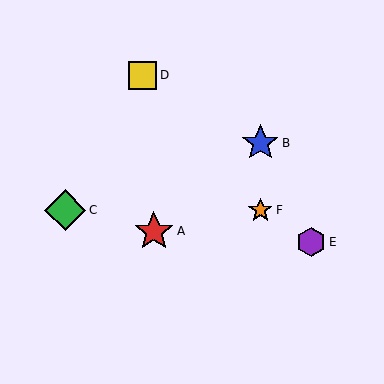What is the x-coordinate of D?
Object D is at x≈142.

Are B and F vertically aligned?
Yes, both are at x≈260.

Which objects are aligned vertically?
Objects B, F are aligned vertically.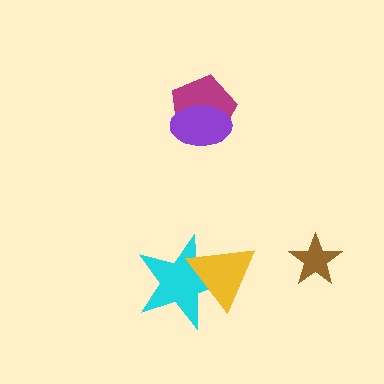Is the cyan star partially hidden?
Yes, it is partially covered by another shape.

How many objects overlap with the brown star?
0 objects overlap with the brown star.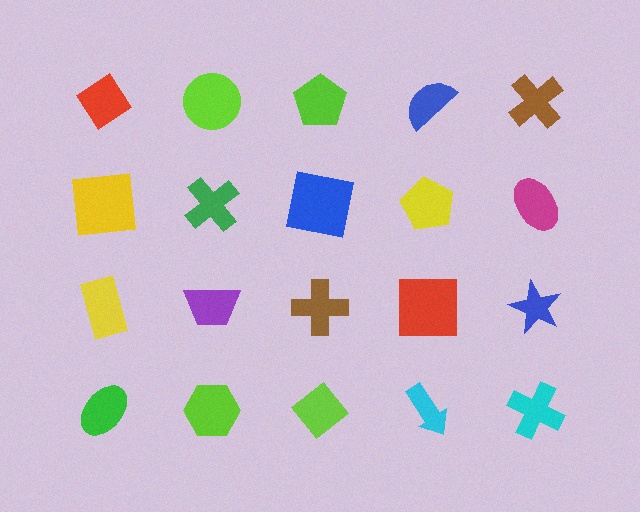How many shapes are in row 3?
5 shapes.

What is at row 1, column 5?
A brown cross.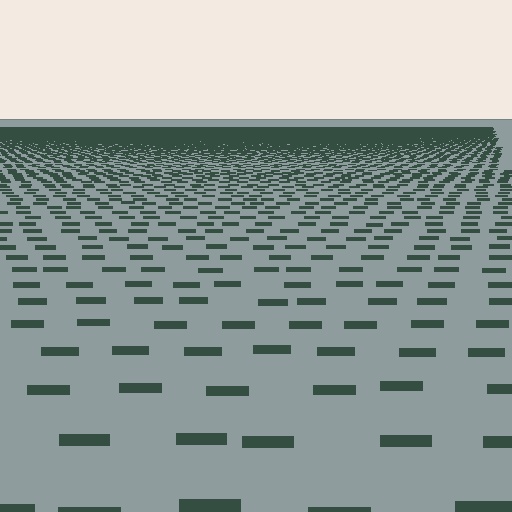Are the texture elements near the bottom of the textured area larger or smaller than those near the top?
Larger. Near the bottom, elements are closer to the viewer and appear at a bigger on-screen size.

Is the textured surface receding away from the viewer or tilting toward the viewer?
The surface is receding away from the viewer. Texture elements get smaller and denser toward the top.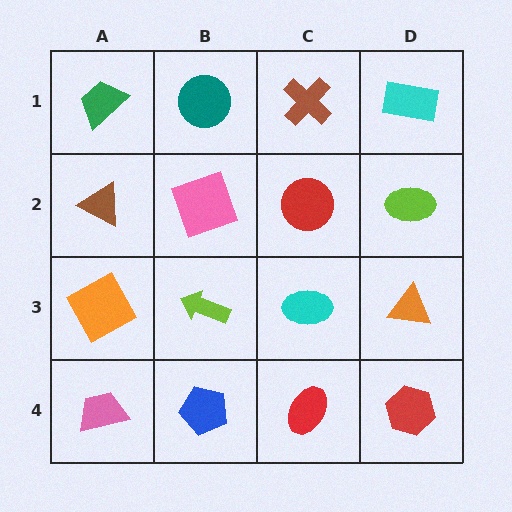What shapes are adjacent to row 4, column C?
A cyan ellipse (row 3, column C), a blue pentagon (row 4, column B), a red hexagon (row 4, column D).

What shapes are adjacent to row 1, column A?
A brown triangle (row 2, column A), a teal circle (row 1, column B).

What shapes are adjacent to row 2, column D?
A cyan rectangle (row 1, column D), an orange triangle (row 3, column D), a red circle (row 2, column C).